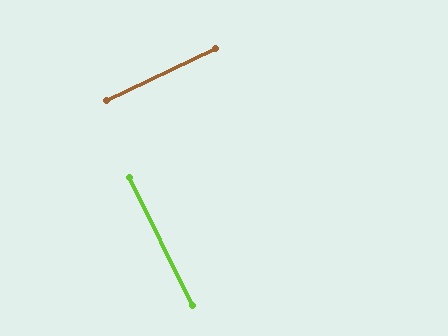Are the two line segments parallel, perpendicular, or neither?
Perpendicular — they meet at approximately 89°.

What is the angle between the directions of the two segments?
Approximately 89 degrees.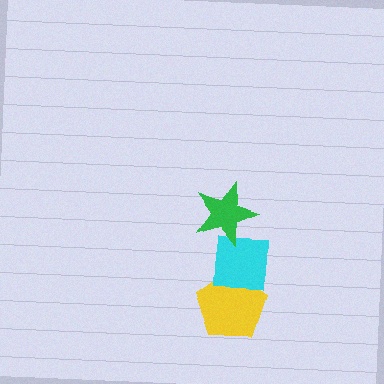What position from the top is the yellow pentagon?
The yellow pentagon is 3rd from the top.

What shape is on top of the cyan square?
The green star is on top of the cyan square.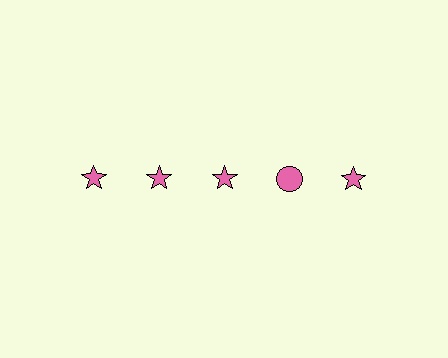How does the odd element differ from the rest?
It has a different shape: circle instead of star.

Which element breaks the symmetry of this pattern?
The pink circle in the top row, second from right column breaks the symmetry. All other shapes are pink stars.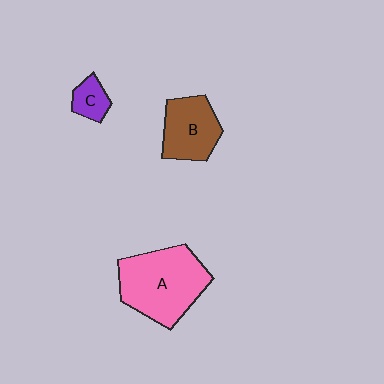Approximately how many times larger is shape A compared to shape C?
Approximately 4.2 times.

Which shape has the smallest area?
Shape C (purple).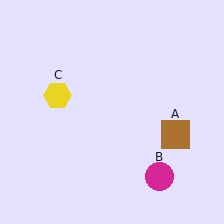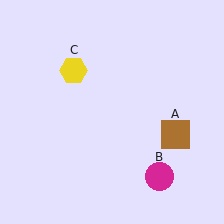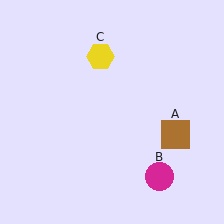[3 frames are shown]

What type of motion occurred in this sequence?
The yellow hexagon (object C) rotated clockwise around the center of the scene.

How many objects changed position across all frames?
1 object changed position: yellow hexagon (object C).